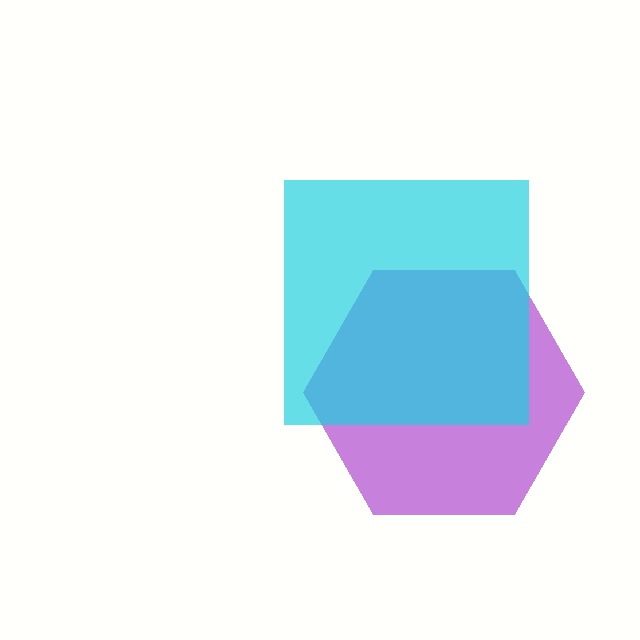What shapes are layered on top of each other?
The layered shapes are: a purple hexagon, a cyan square.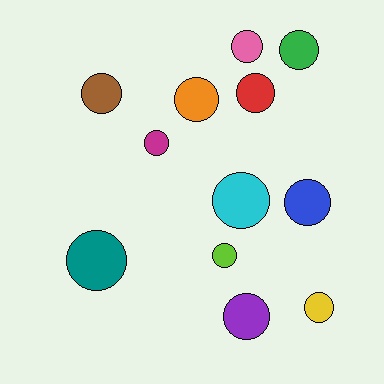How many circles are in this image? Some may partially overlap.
There are 12 circles.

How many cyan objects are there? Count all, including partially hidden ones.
There is 1 cyan object.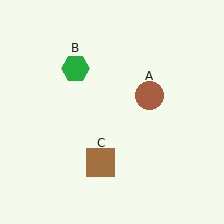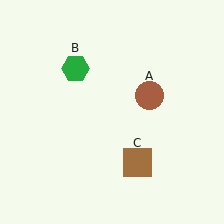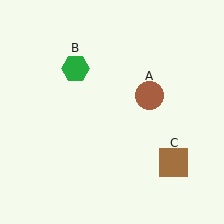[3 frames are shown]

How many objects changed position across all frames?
1 object changed position: brown square (object C).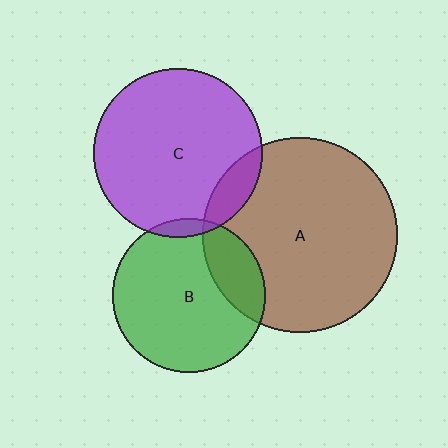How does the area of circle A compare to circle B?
Approximately 1.6 times.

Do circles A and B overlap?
Yes.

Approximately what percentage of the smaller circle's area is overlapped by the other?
Approximately 20%.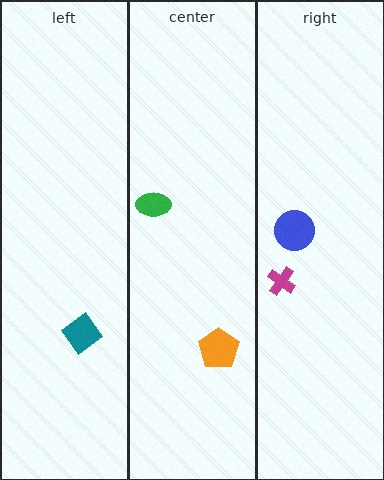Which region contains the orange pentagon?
The center region.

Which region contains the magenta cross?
The right region.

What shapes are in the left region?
The teal diamond.